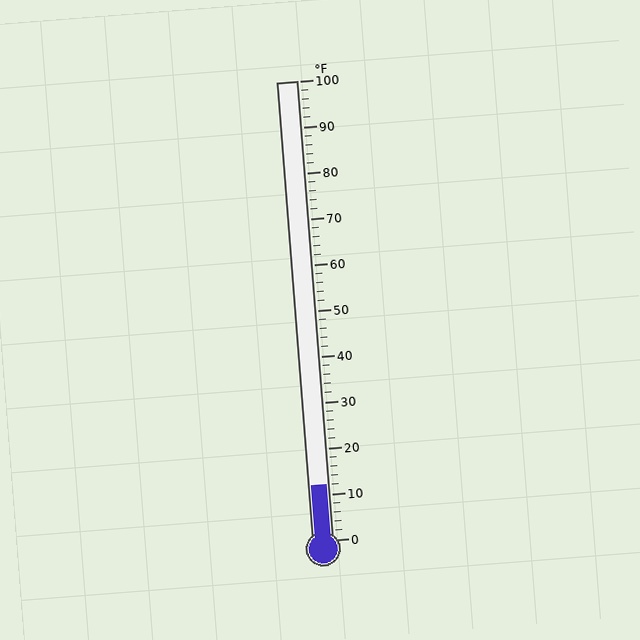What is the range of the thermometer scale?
The thermometer scale ranges from 0°F to 100°F.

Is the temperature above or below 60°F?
The temperature is below 60°F.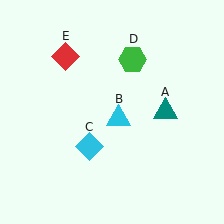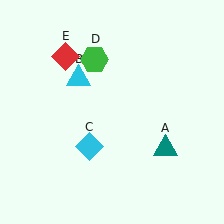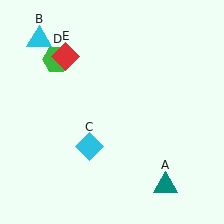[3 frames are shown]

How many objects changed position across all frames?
3 objects changed position: teal triangle (object A), cyan triangle (object B), green hexagon (object D).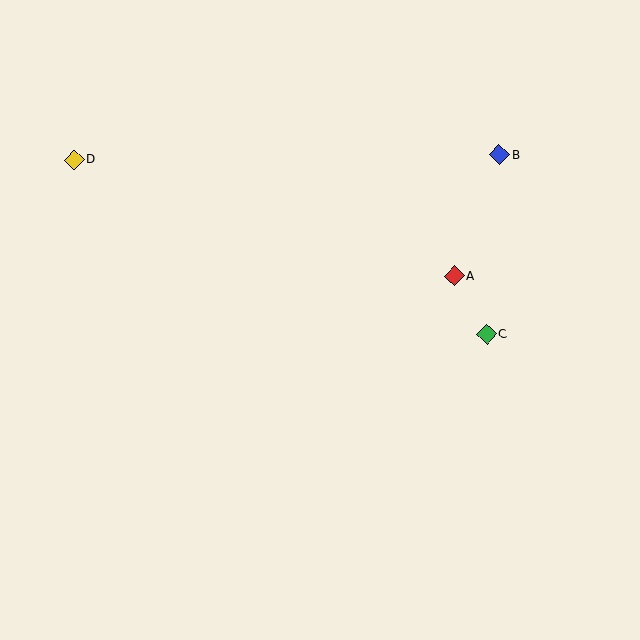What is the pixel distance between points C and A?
The distance between C and A is 67 pixels.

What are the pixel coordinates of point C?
Point C is at (487, 334).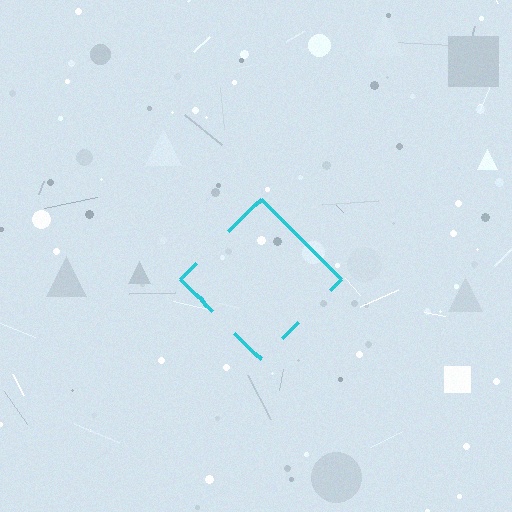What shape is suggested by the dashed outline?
The dashed outline suggests a diamond.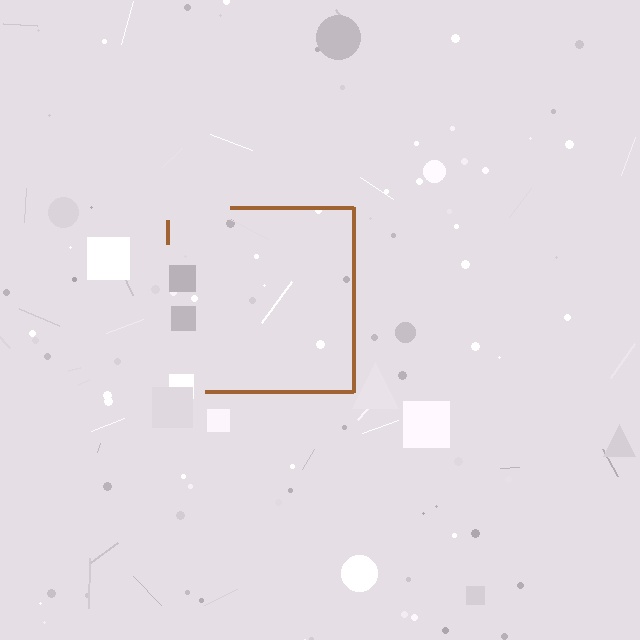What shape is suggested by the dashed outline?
The dashed outline suggests a square.